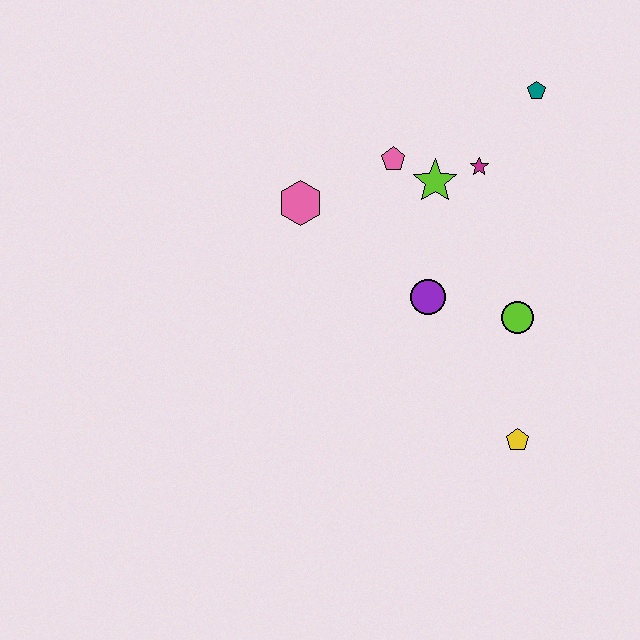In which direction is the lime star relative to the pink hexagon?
The lime star is to the right of the pink hexagon.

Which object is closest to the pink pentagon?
The lime star is closest to the pink pentagon.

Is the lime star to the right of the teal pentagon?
No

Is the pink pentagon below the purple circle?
No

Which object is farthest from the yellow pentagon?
The teal pentagon is farthest from the yellow pentagon.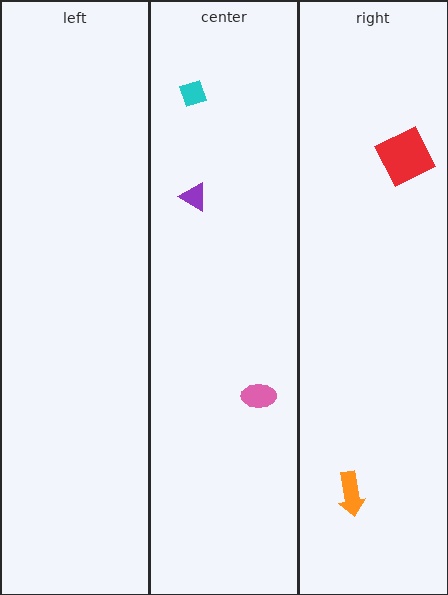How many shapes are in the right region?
2.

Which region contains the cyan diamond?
The center region.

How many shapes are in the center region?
3.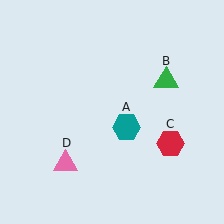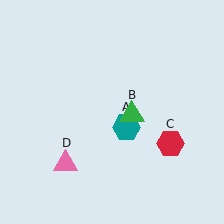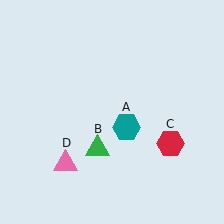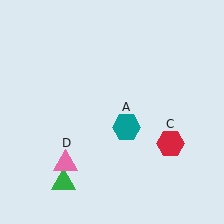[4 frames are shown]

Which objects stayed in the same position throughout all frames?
Teal hexagon (object A) and red hexagon (object C) and pink triangle (object D) remained stationary.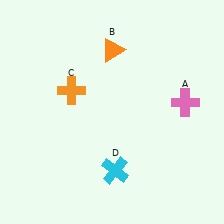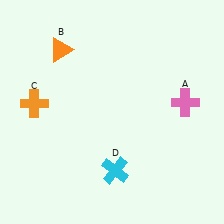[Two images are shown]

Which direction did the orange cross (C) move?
The orange cross (C) moved left.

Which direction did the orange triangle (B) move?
The orange triangle (B) moved left.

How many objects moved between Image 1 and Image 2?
2 objects moved between the two images.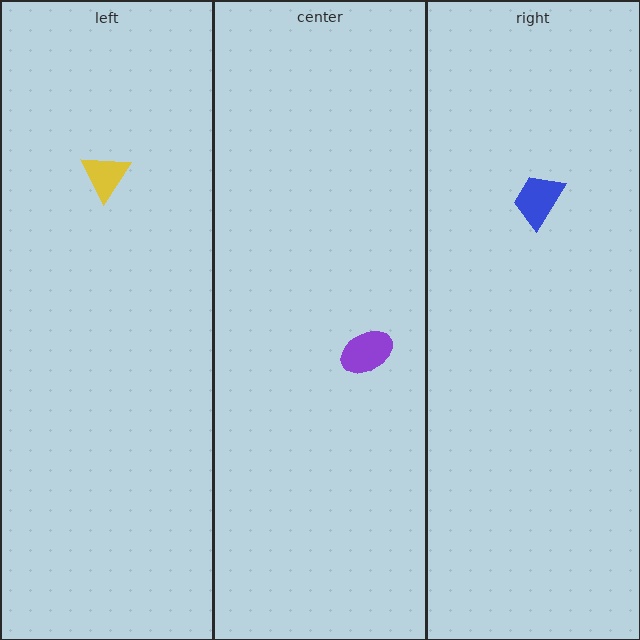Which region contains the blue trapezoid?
The right region.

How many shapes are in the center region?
1.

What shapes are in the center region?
The purple ellipse.